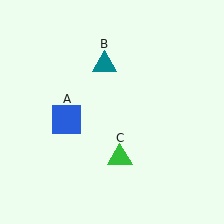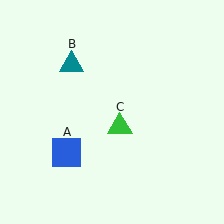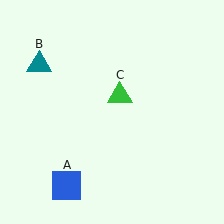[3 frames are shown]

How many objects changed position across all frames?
3 objects changed position: blue square (object A), teal triangle (object B), green triangle (object C).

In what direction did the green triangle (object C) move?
The green triangle (object C) moved up.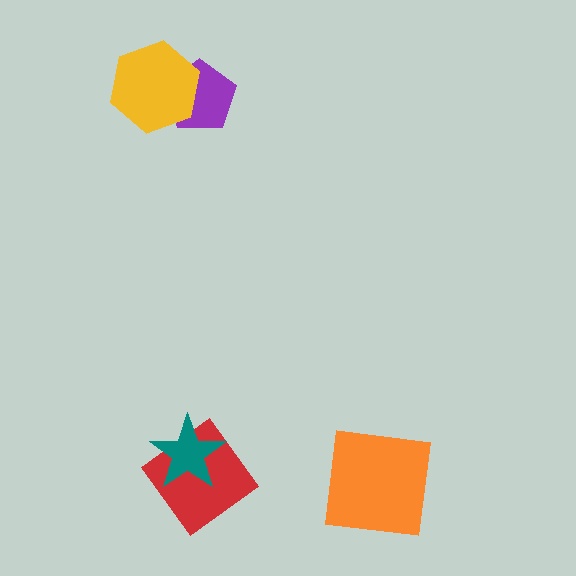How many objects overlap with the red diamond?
1 object overlaps with the red diamond.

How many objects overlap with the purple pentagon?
1 object overlaps with the purple pentagon.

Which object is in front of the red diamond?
The teal star is in front of the red diamond.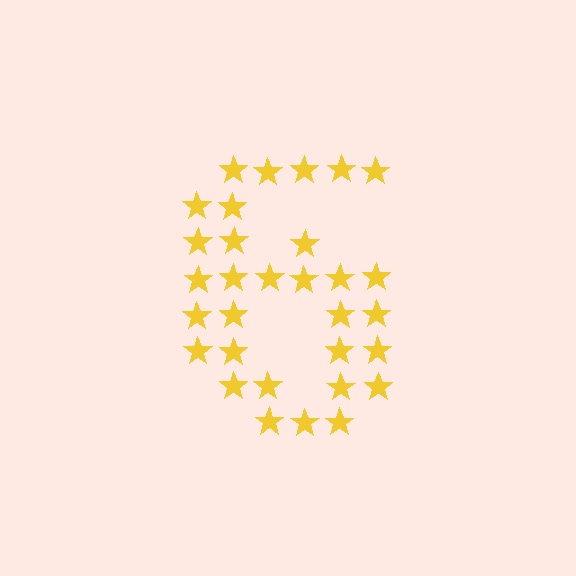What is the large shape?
The large shape is the digit 6.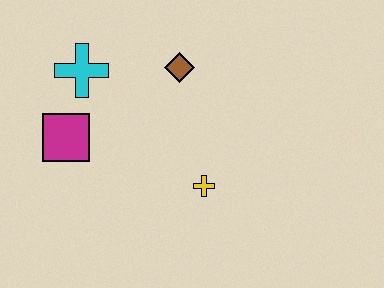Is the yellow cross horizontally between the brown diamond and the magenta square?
No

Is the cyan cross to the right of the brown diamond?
No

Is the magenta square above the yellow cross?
Yes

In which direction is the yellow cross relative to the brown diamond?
The yellow cross is below the brown diamond.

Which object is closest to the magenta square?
The cyan cross is closest to the magenta square.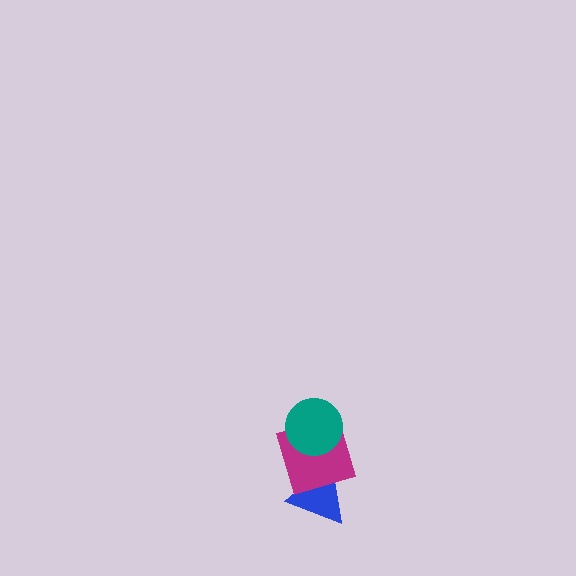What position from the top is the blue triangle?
The blue triangle is 3rd from the top.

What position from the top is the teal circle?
The teal circle is 1st from the top.